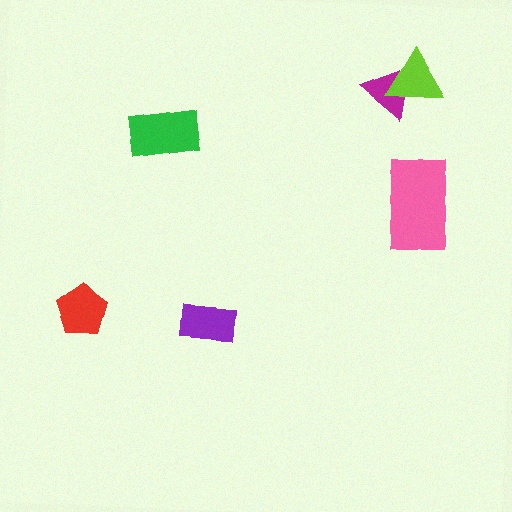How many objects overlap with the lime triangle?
1 object overlaps with the lime triangle.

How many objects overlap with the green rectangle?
0 objects overlap with the green rectangle.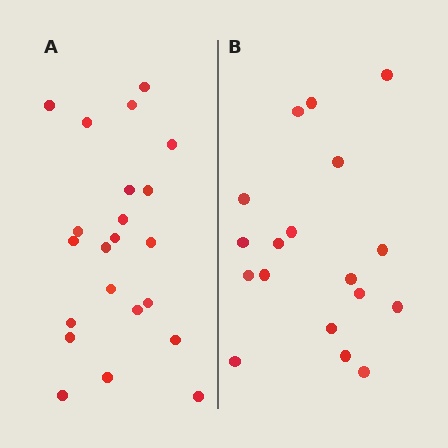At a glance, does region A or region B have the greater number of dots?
Region A (the left region) has more dots.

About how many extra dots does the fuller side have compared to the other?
Region A has about 4 more dots than region B.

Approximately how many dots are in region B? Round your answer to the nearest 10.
About 20 dots. (The exact count is 18, which rounds to 20.)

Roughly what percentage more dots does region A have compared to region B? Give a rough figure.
About 20% more.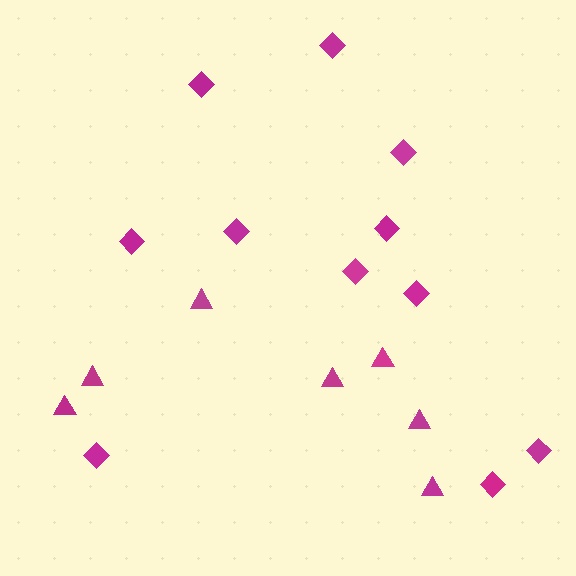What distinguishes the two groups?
There are 2 groups: one group of triangles (7) and one group of diamonds (11).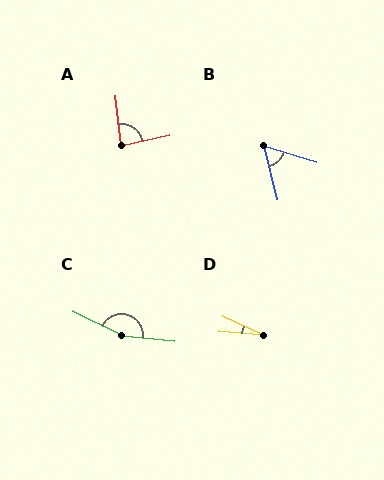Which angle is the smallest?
D, at approximately 20 degrees.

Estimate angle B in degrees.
Approximately 59 degrees.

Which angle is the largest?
C, at approximately 161 degrees.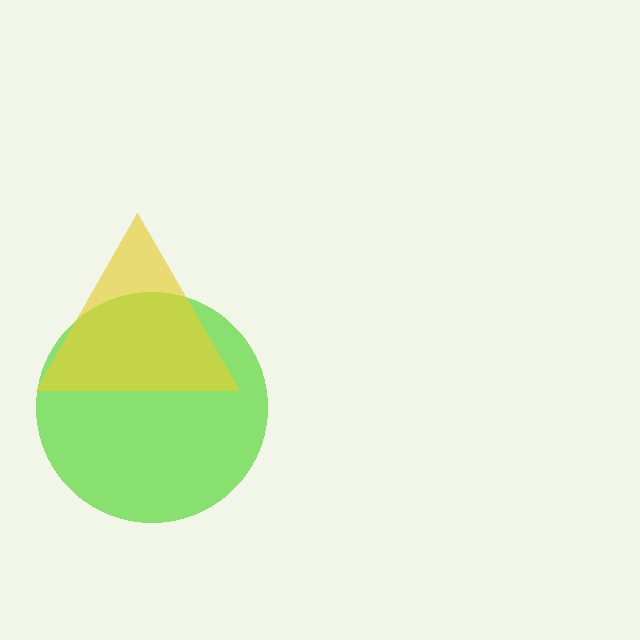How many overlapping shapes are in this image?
There are 2 overlapping shapes in the image.